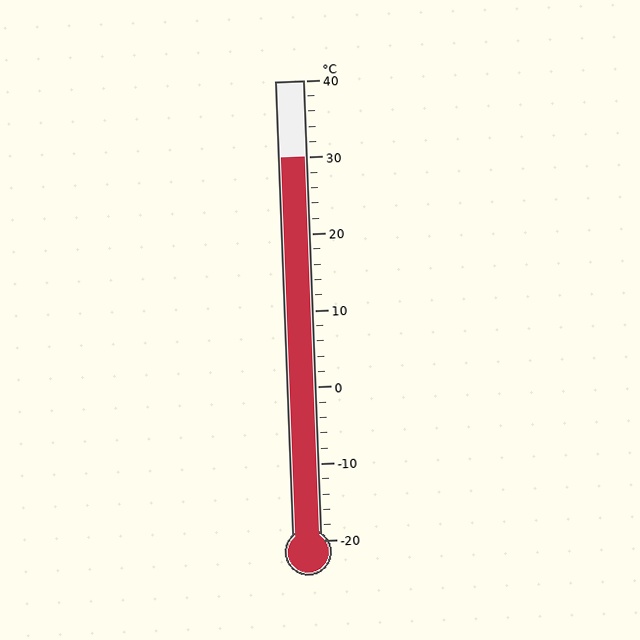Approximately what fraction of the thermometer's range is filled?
The thermometer is filled to approximately 85% of its range.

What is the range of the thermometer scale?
The thermometer scale ranges from -20°C to 40°C.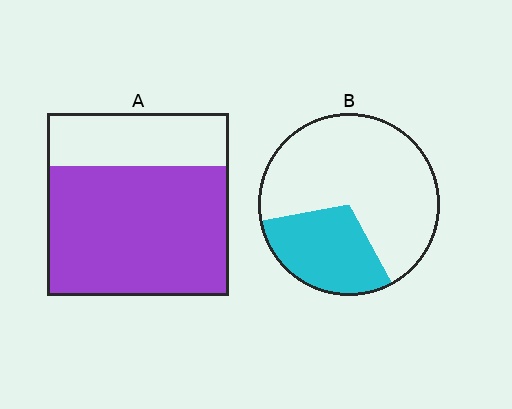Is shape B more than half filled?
No.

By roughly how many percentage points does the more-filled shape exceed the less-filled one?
By roughly 40 percentage points (A over B).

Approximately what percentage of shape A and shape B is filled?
A is approximately 70% and B is approximately 30%.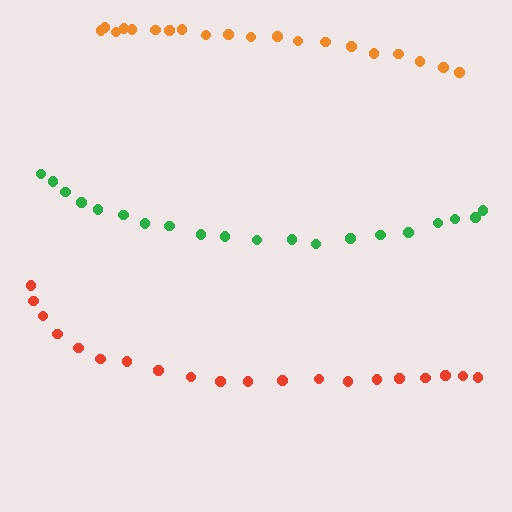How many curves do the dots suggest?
There are 3 distinct paths.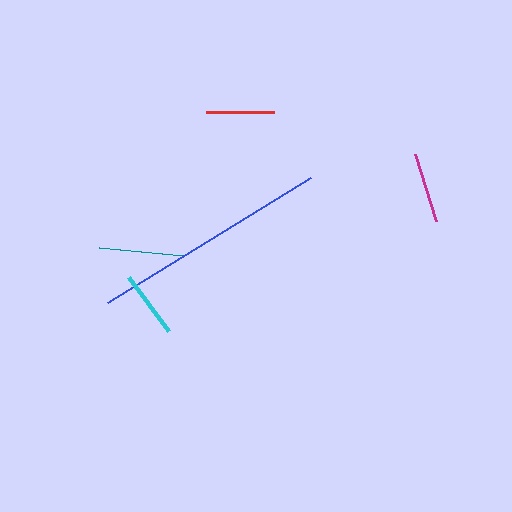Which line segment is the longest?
The blue line is the longest at approximately 238 pixels.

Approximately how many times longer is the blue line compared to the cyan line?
The blue line is approximately 3.6 times the length of the cyan line.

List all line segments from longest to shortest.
From longest to shortest: blue, teal, magenta, red, cyan.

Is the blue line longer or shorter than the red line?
The blue line is longer than the red line.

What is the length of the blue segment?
The blue segment is approximately 238 pixels long.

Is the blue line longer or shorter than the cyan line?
The blue line is longer than the cyan line.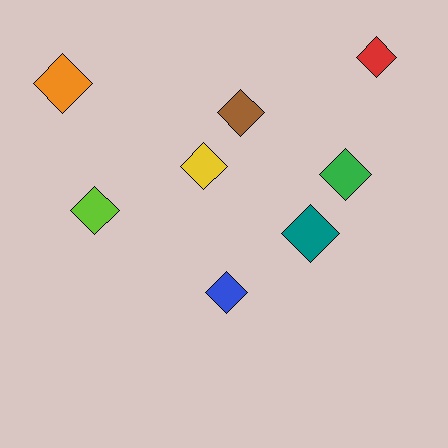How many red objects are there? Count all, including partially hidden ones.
There is 1 red object.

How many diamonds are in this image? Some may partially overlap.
There are 8 diamonds.